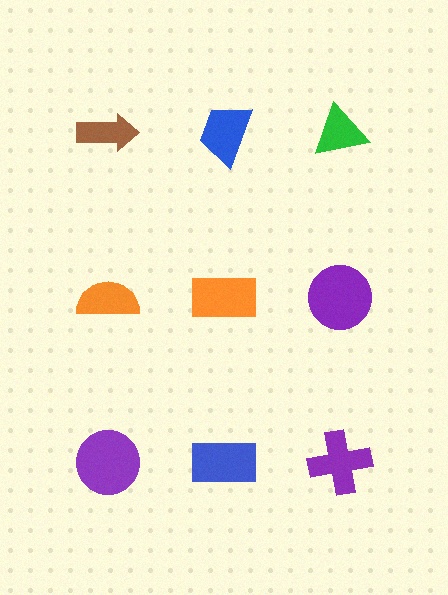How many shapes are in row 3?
3 shapes.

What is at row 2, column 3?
A purple circle.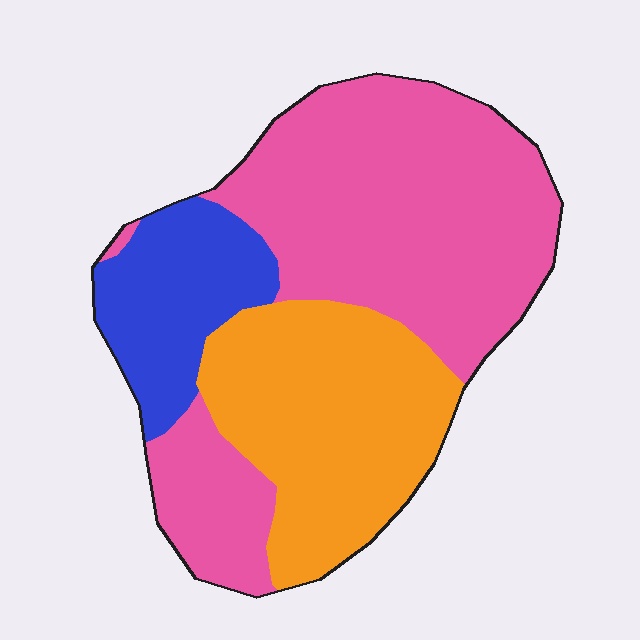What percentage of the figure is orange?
Orange covers around 30% of the figure.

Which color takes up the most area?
Pink, at roughly 55%.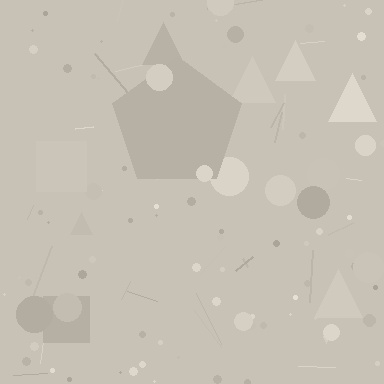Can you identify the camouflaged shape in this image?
The camouflaged shape is a pentagon.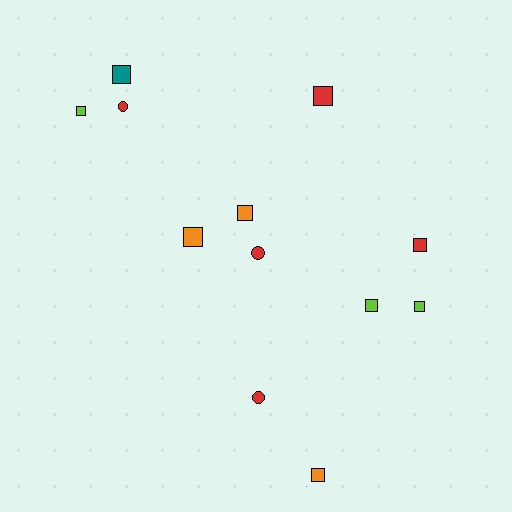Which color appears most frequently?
Red, with 5 objects.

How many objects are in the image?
There are 12 objects.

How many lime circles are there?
There are no lime circles.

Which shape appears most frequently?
Square, with 9 objects.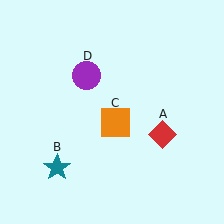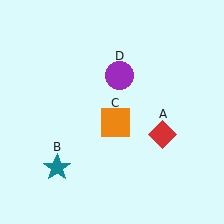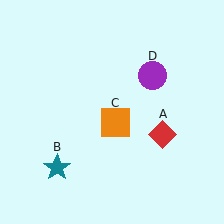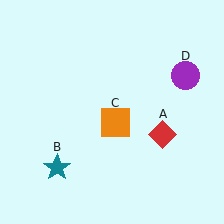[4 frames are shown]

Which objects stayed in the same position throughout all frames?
Red diamond (object A) and teal star (object B) and orange square (object C) remained stationary.